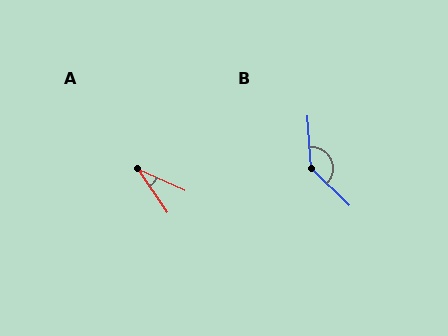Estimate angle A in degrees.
Approximately 31 degrees.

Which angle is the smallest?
A, at approximately 31 degrees.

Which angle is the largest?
B, at approximately 138 degrees.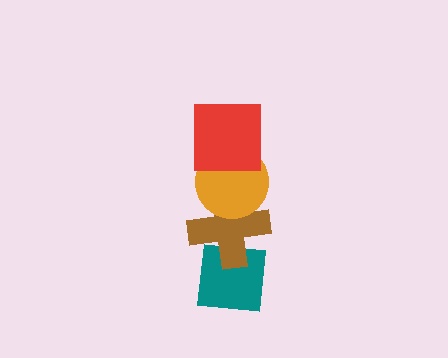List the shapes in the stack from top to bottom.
From top to bottom: the red square, the orange circle, the brown cross, the teal square.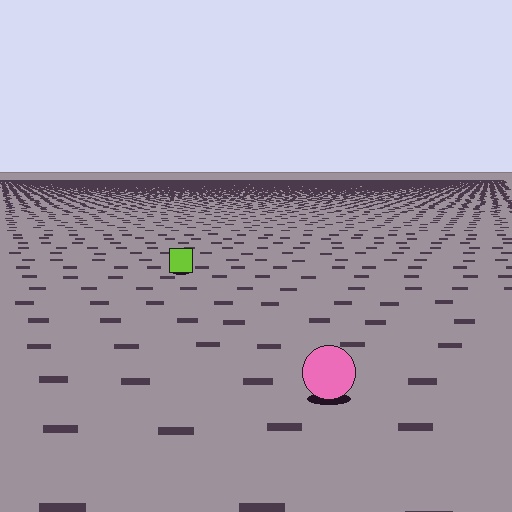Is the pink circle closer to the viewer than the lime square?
Yes. The pink circle is closer — you can tell from the texture gradient: the ground texture is coarser near it.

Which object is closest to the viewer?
The pink circle is closest. The texture marks near it are larger and more spread out.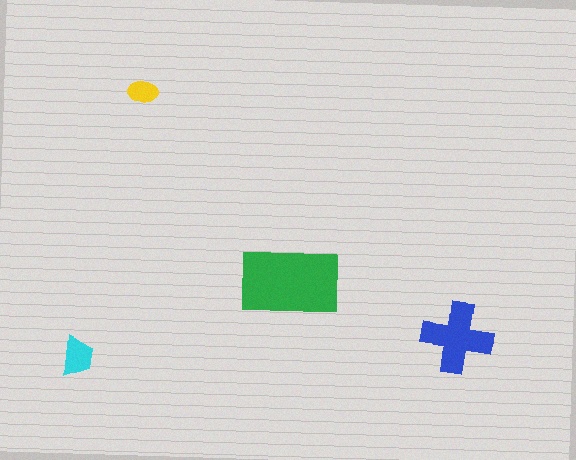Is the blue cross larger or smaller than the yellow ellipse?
Larger.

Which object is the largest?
The green rectangle.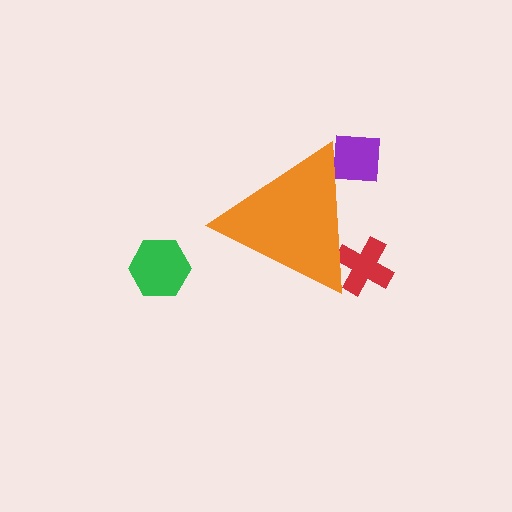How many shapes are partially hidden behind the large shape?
2 shapes are partially hidden.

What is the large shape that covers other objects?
An orange triangle.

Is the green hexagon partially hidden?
No, the green hexagon is fully visible.